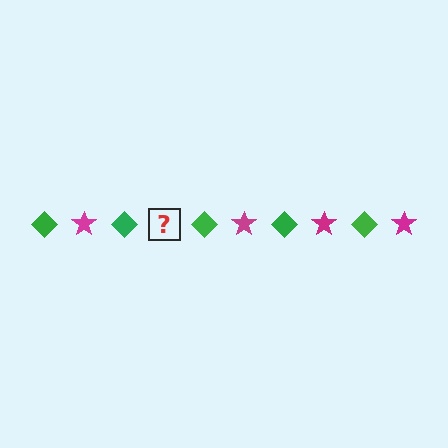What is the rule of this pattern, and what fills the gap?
The rule is that the pattern alternates between green diamond and magenta star. The gap should be filled with a magenta star.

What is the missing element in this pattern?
The missing element is a magenta star.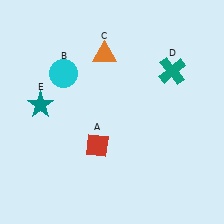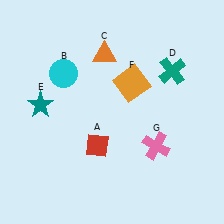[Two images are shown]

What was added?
An orange square (F), a pink cross (G) were added in Image 2.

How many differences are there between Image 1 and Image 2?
There are 2 differences between the two images.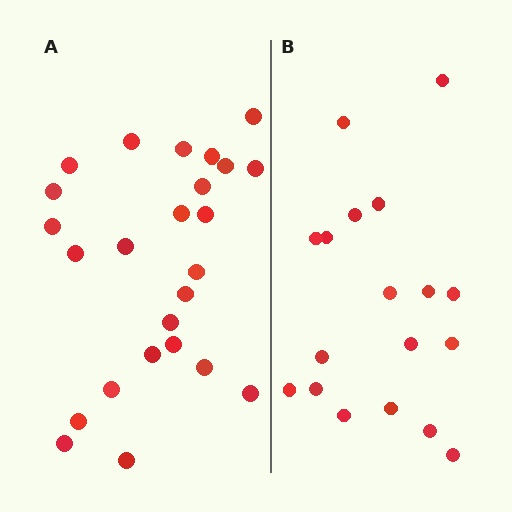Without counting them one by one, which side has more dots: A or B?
Region A (the left region) has more dots.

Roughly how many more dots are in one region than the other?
Region A has roughly 8 or so more dots than region B.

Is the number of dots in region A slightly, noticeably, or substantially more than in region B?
Region A has noticeably more, but not dramatically so. The ratio is roughly 1.4 to 1.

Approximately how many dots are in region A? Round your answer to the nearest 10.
About 20 dots. (The exact count is 25, which rounds to 20.)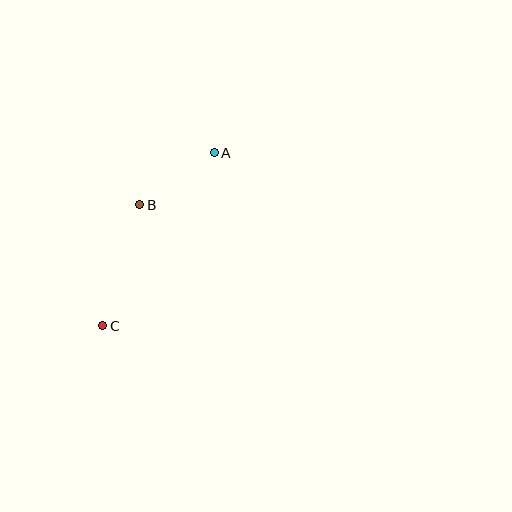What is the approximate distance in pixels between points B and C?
The distance between B and C is approximately 126 pixels.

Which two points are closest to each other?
Points A and B are closest to each other.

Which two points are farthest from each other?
Points A and C are farthest from each other.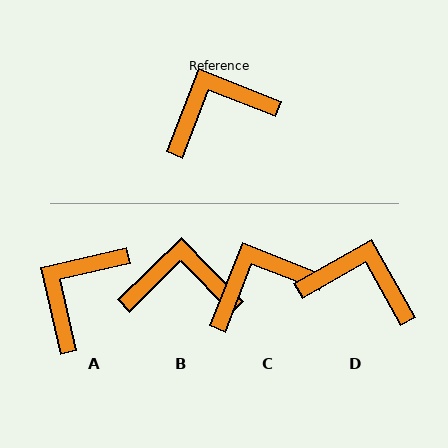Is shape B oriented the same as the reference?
No, it is off by about 24 degrees.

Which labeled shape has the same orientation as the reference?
C.